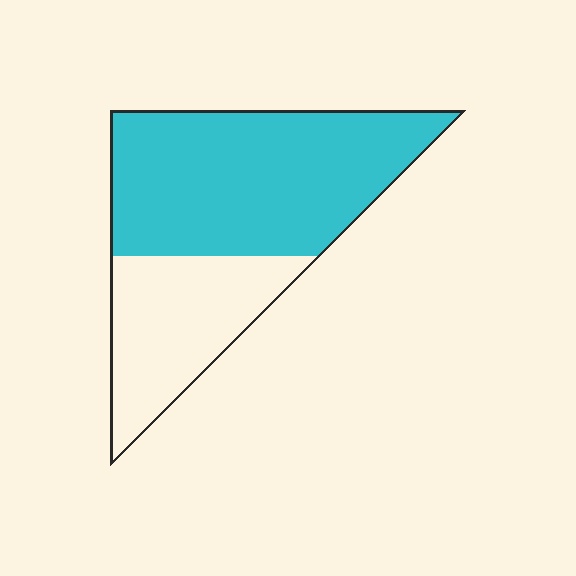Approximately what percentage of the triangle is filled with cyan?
Approximately 65%.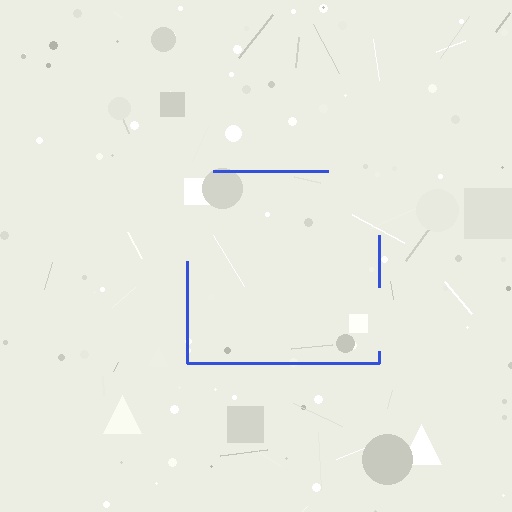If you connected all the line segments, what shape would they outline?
They would outline a square.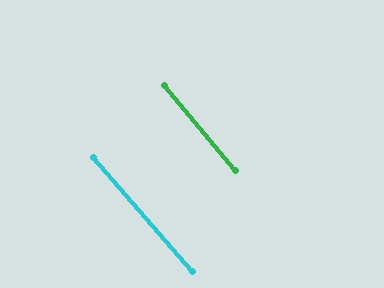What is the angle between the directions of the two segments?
Approximately 2 degrees.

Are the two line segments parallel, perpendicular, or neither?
Parallel — their directions differ by only 1.5°.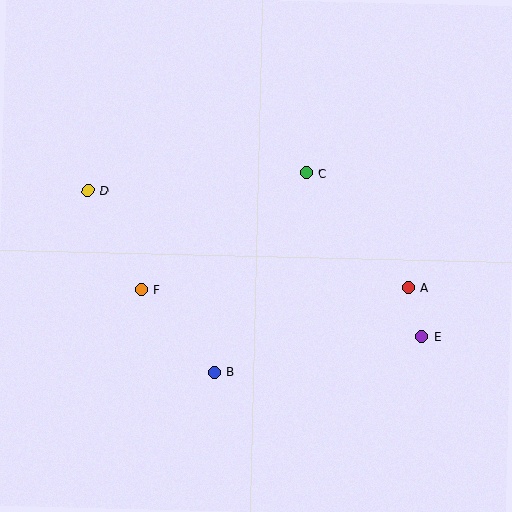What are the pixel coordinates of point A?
Point A is at (409, 287).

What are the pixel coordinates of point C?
Point C is at (306, 173).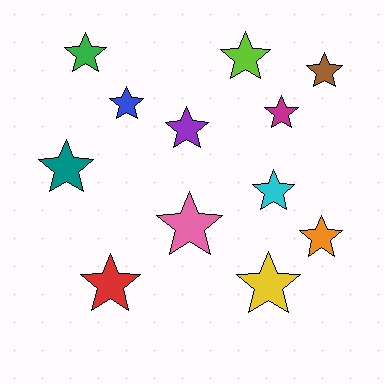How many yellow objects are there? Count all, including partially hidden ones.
There is 1 yellow object.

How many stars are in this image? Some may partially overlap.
There are 12 stars.